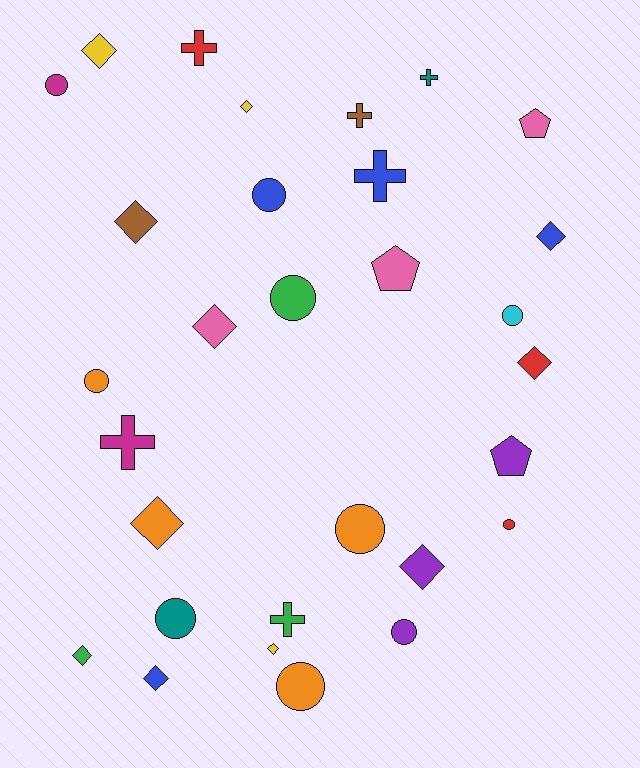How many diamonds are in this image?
There are 11 diamonds.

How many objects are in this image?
There are 30 objects.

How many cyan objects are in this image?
There is 1 cyan object.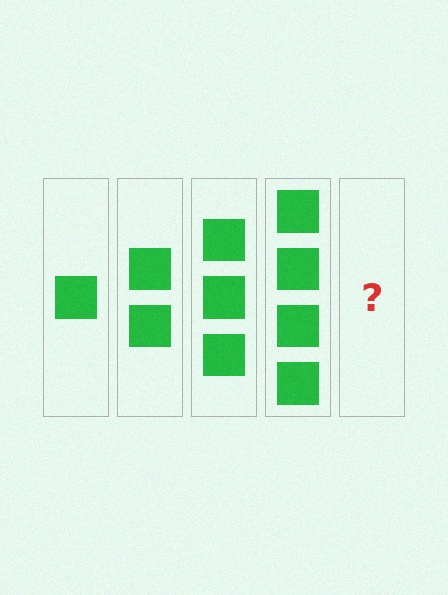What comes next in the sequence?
The next element should be 5 squares.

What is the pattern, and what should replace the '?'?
The pattern is that each step adds one more square. The '?' should be 5 squares.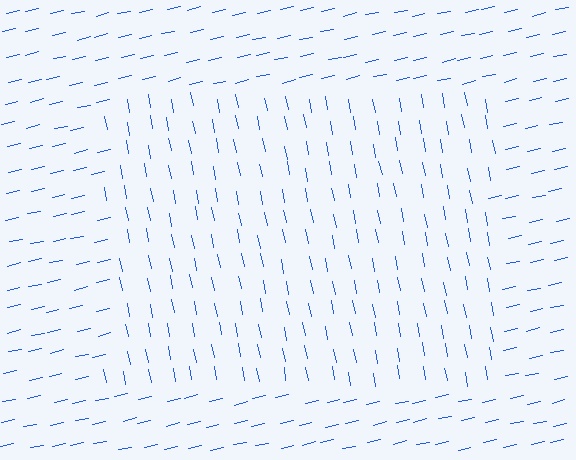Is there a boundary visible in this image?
Yes, there is a texture boundary formed by a change in line orientation.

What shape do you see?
I see a rectangle.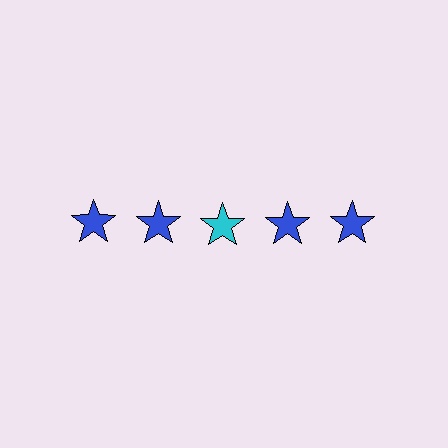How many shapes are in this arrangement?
There are 5 shapes arranged in a grid pattern.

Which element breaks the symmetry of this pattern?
The cyan star in the top row, center column breaks the symmetry. All other shapes are blue stars.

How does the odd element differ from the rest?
It has a different color: cyan instead of blue.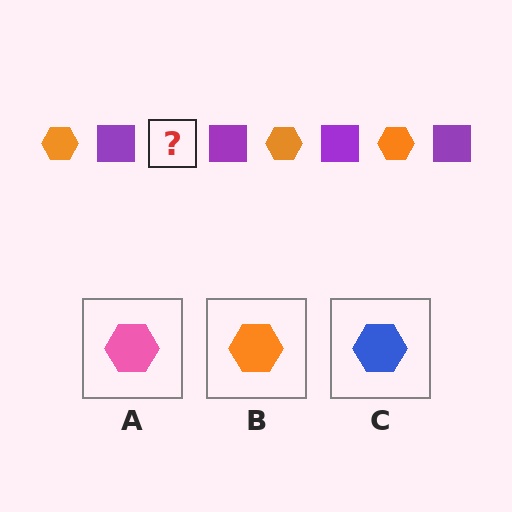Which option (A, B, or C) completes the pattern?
B.